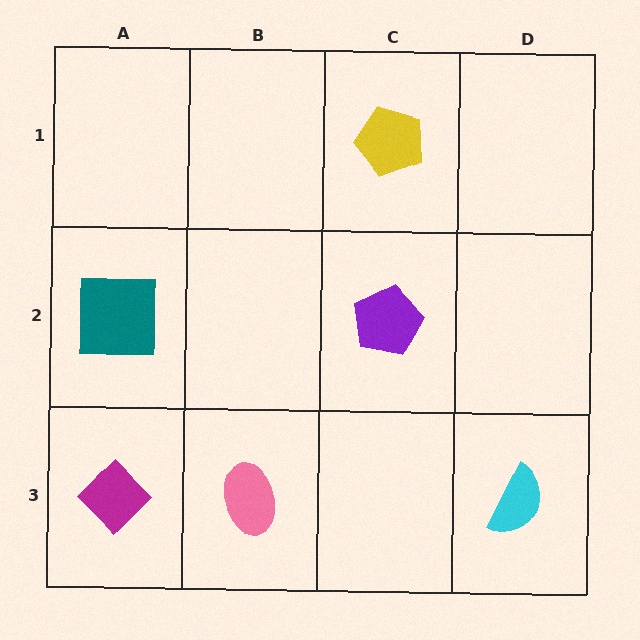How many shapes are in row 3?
3 shapes.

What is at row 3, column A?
A magenta diamond.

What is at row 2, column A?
A teal square.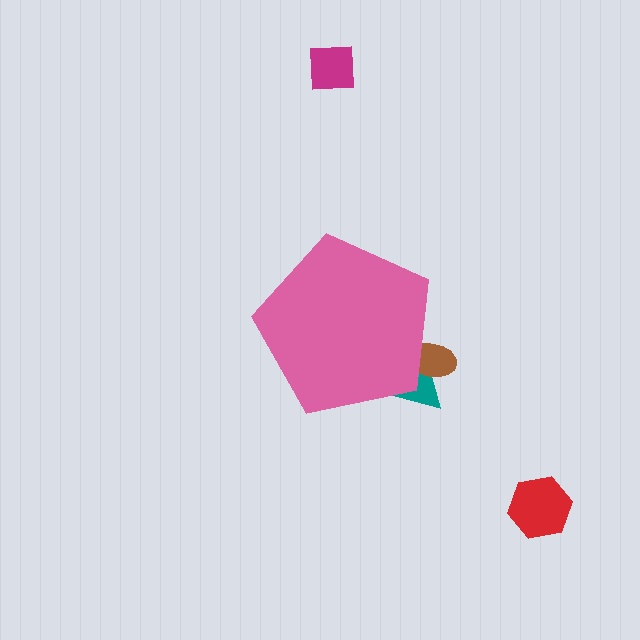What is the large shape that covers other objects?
A pink pentagon.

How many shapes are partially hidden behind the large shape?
2 shapes are partially hidden.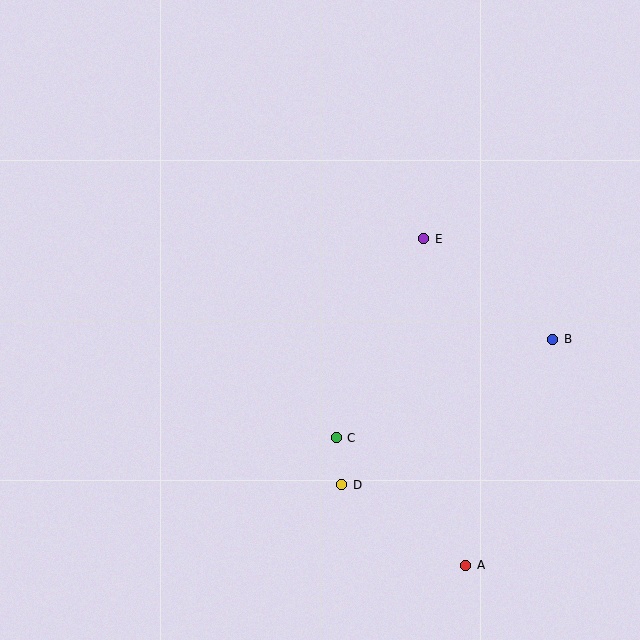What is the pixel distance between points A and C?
The distance between A and C is 182 pixels.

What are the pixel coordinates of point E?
Point E is at (424, 239).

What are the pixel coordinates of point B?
Point B is at (553, 339).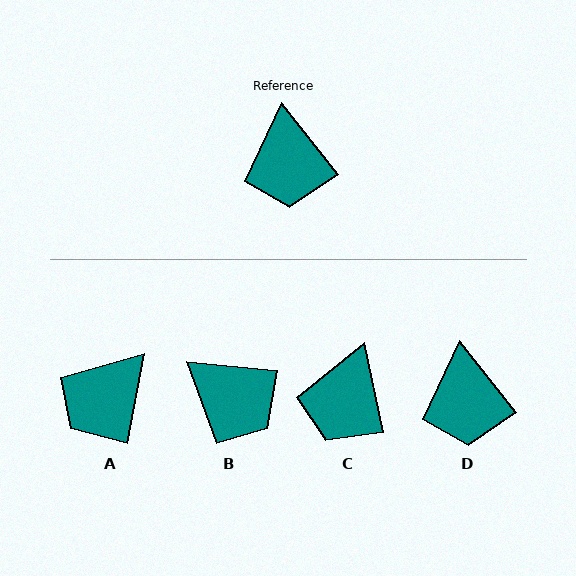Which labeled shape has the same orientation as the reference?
D.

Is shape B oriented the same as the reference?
No, it is off by about 45 degrees.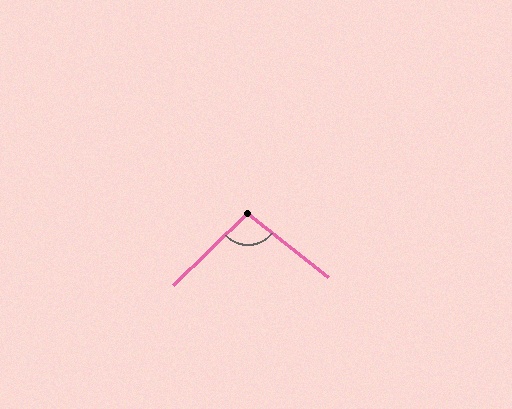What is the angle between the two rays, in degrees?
Approximately 97 degrees.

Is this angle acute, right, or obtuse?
It is obtuse.